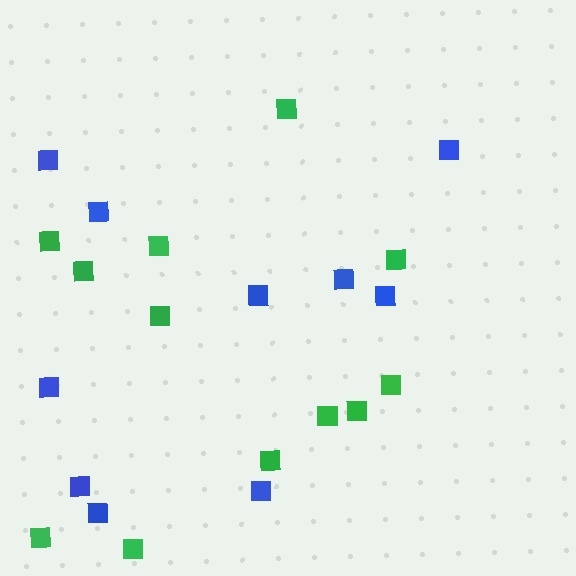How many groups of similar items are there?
There are 2 groups: one group of green squares (12) and one group of blue squares (10).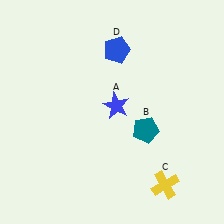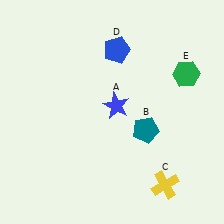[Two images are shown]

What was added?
A green hexagon (E) was added in Image 2.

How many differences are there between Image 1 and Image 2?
There is 1 difference between the two images.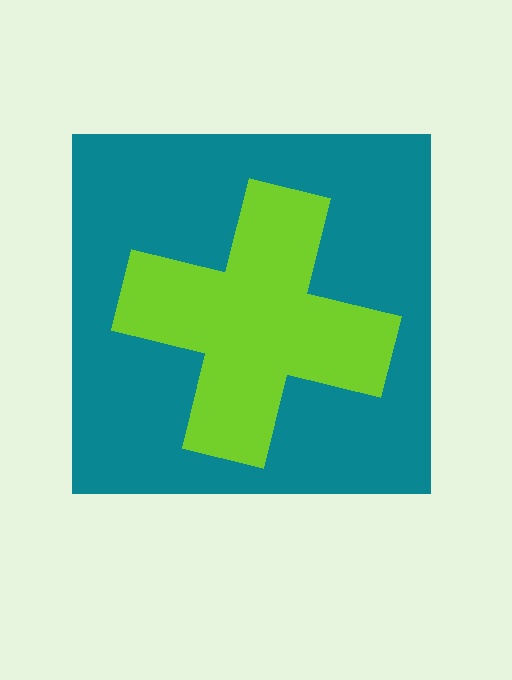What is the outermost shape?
The teal square.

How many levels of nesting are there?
2.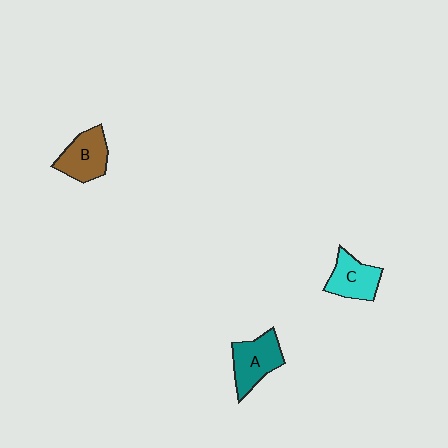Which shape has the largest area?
Shape A (teal).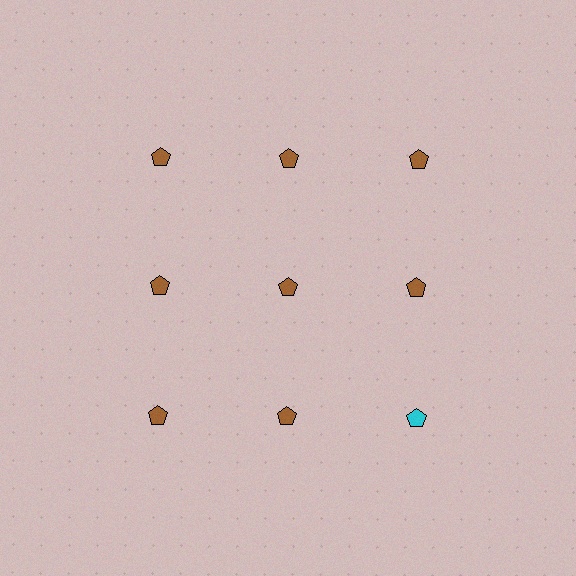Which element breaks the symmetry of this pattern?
The cyan pentagon in the third row, center column breaks the symmetry. All other shapes are brown pentagons.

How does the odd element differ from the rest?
It has a different color: cyan instead of brown.